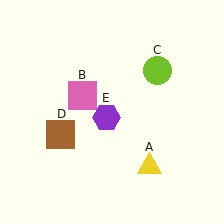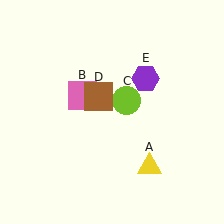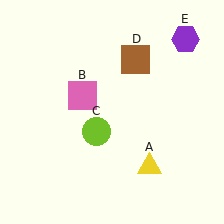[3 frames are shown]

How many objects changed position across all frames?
3 objects changed position: lime circle (object C), brown square (object D), purple hexagon (object E).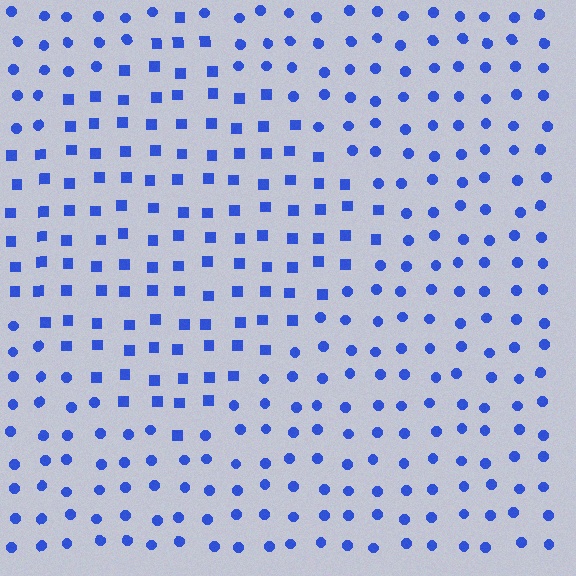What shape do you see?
I see a diamond.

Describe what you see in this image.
The image is filled with small blue elements arranged in a uniform grid. A diamond-shaped region contains squares, while the surrounding area contains circles. The boundary is defined purely by the change in element shape.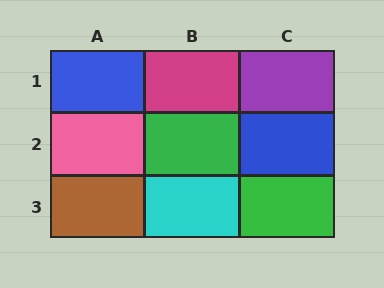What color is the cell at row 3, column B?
Cyan.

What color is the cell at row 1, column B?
Magenta.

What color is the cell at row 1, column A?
Blue.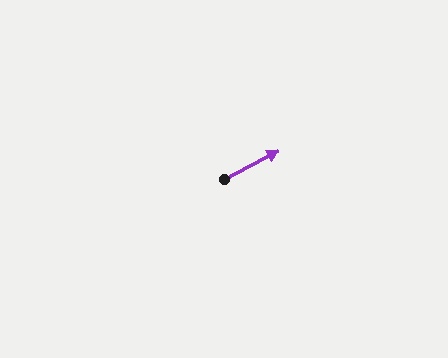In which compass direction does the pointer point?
Northeast.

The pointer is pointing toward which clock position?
Roughly 2 o'clock.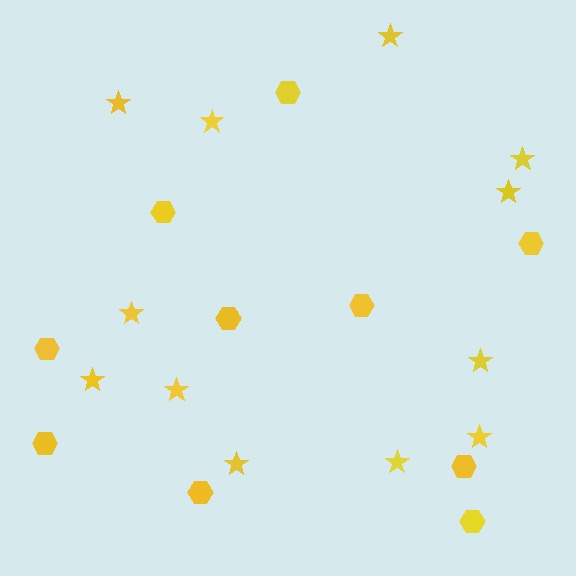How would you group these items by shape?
There are 2 groups: one group of stars (12) and one group of hexagons (10).